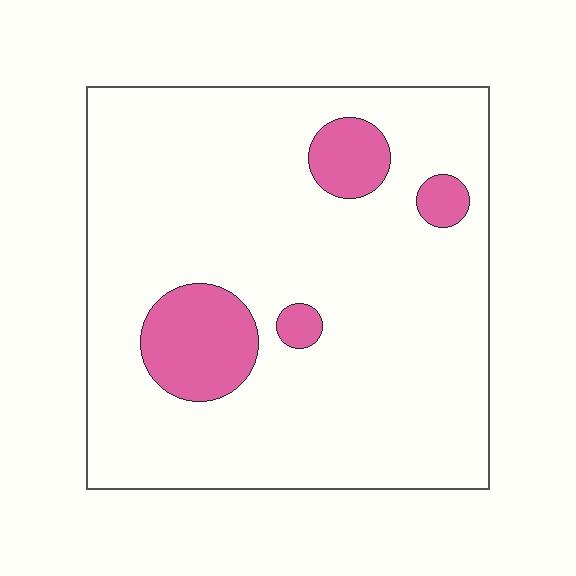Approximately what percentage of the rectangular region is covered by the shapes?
Approximately 10%.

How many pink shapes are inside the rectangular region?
4.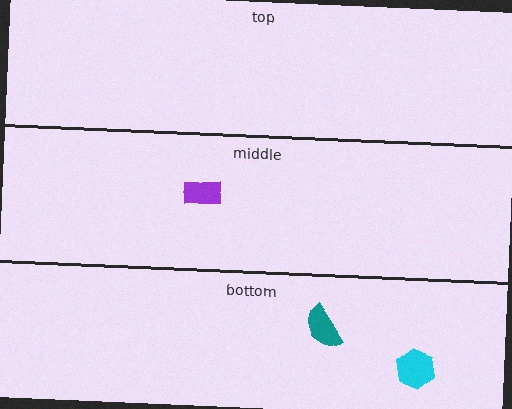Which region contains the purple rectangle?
The middle region.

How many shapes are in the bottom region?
2.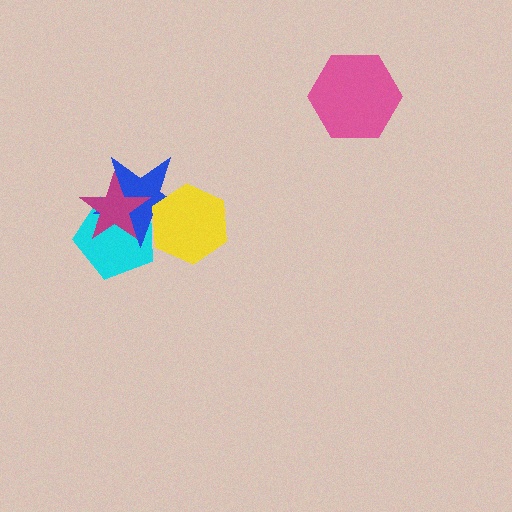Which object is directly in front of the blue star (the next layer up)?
The magenta star is directly in front of the blue star.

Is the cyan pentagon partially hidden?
Yes, it is partially covered by another shape.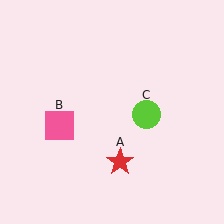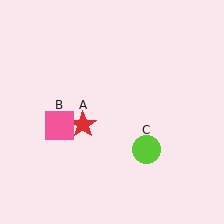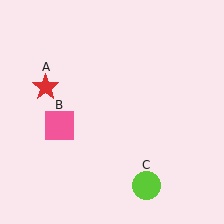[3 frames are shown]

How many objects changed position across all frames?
2 objects changed position: red star (object A), lime circle (object C).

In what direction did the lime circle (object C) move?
The lime circle (object C) moved down.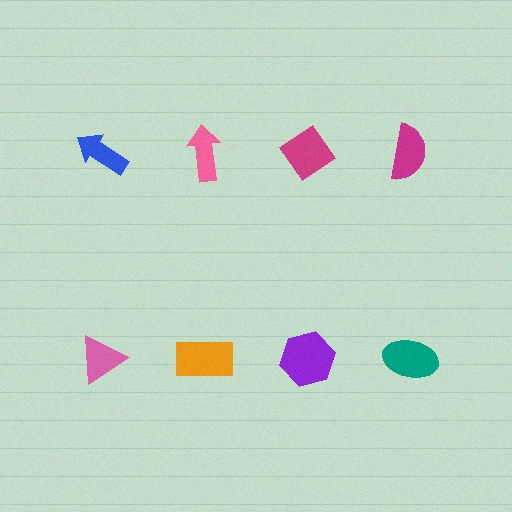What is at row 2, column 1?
A pink triangle.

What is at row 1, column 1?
A blue arrow.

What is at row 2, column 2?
An orange rectangle.